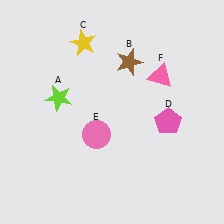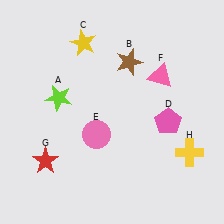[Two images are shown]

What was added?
A red star (G), a yellow cross (H) were added in Image 2.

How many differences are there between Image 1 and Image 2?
There are 2 differences between the two images.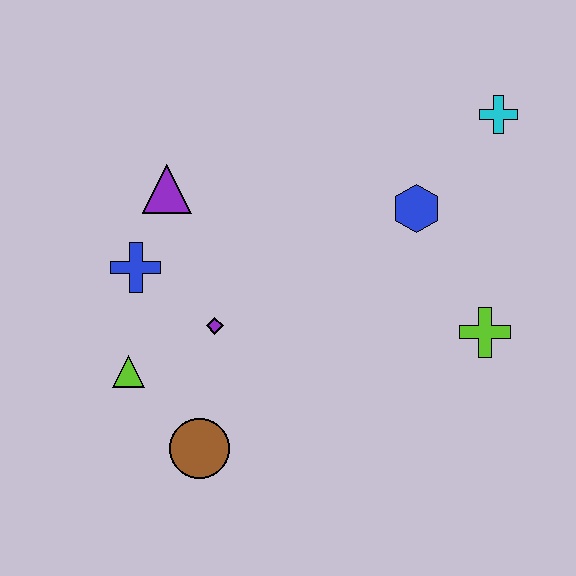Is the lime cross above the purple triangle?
No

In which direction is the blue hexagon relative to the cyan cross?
The blue hexagon is below the cyan cross.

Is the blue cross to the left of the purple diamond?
Yes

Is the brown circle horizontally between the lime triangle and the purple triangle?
No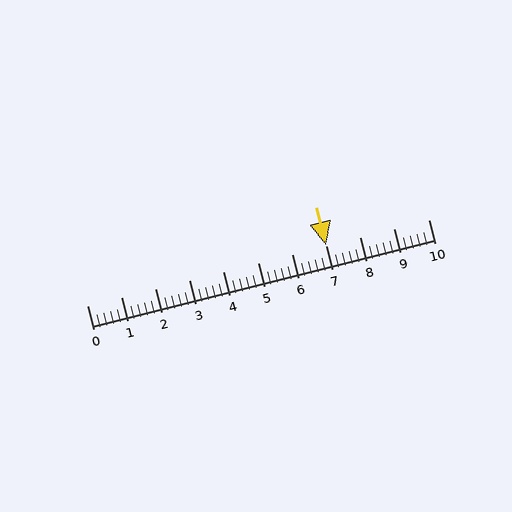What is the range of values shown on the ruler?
The ruler shows values from 0 to 10.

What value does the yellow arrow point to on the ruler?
The yellow arrow points to approximately 7.0.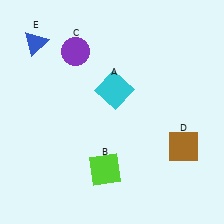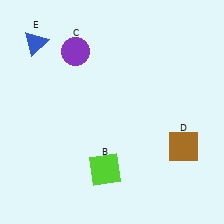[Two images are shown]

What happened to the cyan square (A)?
The cyan square (A) was removed in Image 2. It was in the top-right area of Image 1.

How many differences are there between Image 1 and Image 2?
There is 1 difference between the two images.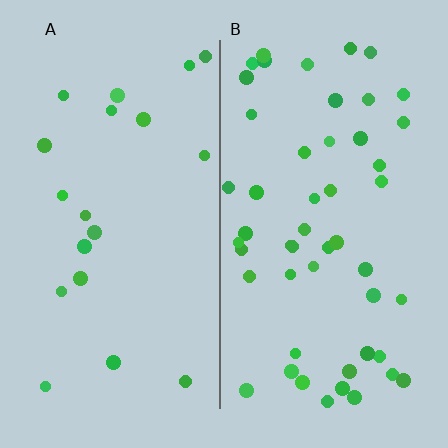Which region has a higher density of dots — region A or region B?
B (the right).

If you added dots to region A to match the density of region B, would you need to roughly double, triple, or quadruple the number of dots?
Approximately triple.